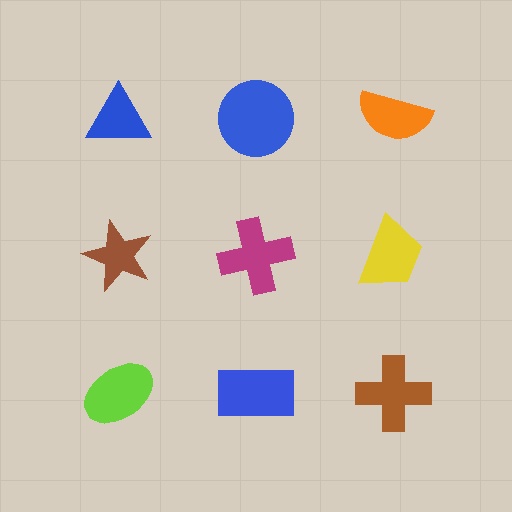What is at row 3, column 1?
A lime ellipse.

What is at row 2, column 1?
A brown star.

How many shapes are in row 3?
3 shapes.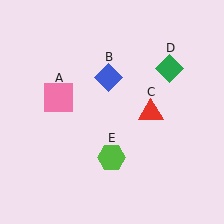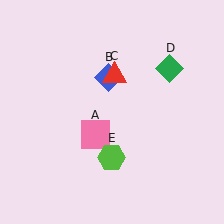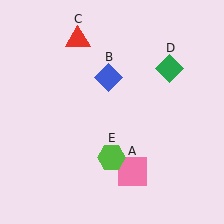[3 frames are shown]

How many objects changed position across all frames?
2 objects changed position: pink square (object A), red triangle (object C).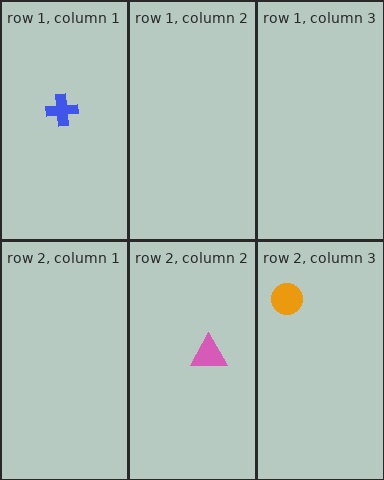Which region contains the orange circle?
The row 2, column 3 region.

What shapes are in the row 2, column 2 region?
The pink triangle.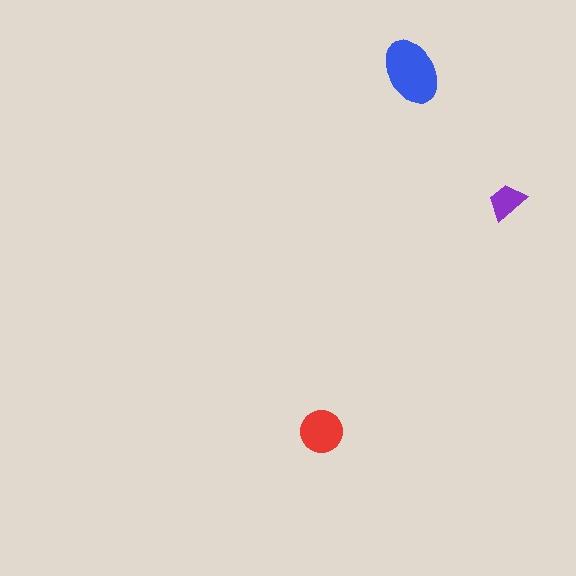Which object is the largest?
The blue ellipse.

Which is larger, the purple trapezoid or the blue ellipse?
The blue ellipse.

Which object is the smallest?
The purple trapezoid.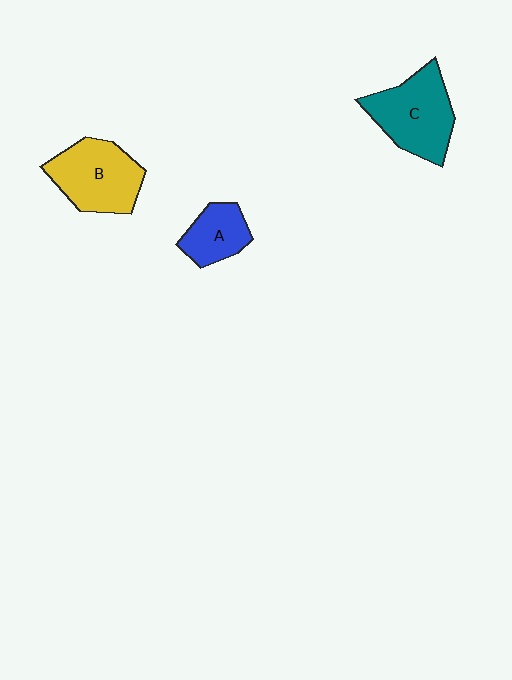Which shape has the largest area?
Shape C (teal).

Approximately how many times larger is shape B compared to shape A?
Approximately 1.7 times.